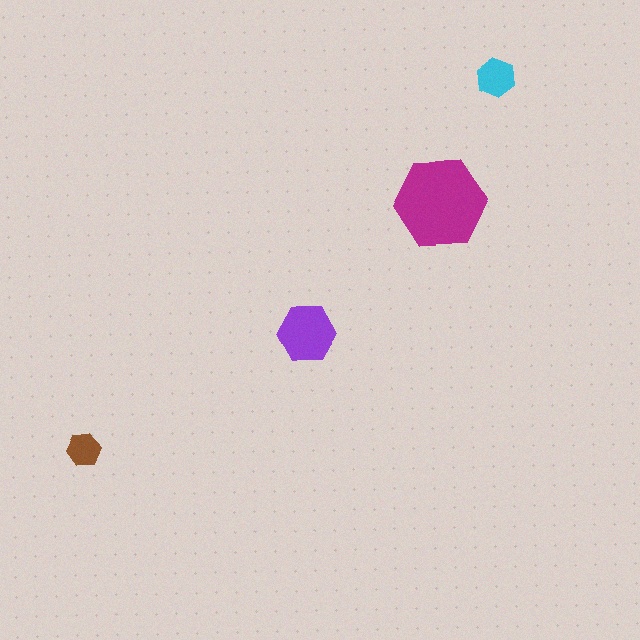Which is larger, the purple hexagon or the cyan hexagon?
The purple one.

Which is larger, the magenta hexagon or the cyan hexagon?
The magenta one.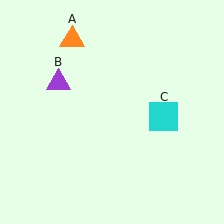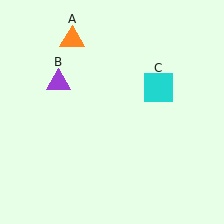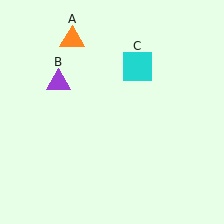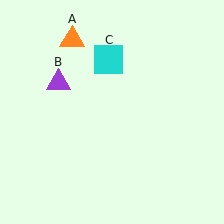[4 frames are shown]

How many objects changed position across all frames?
1 object changed position: cyan square (object C).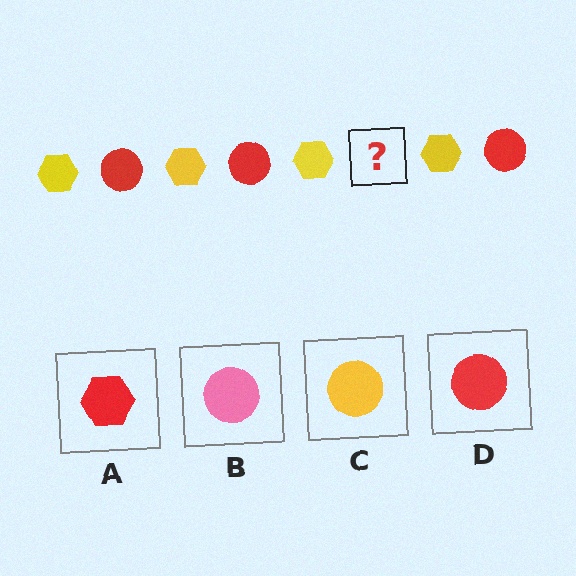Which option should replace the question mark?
Option D.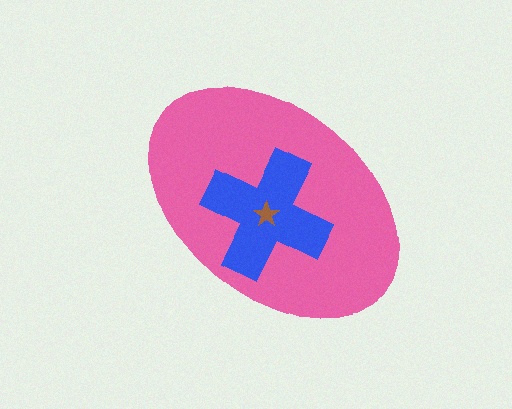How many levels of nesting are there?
3.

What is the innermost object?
The brown star.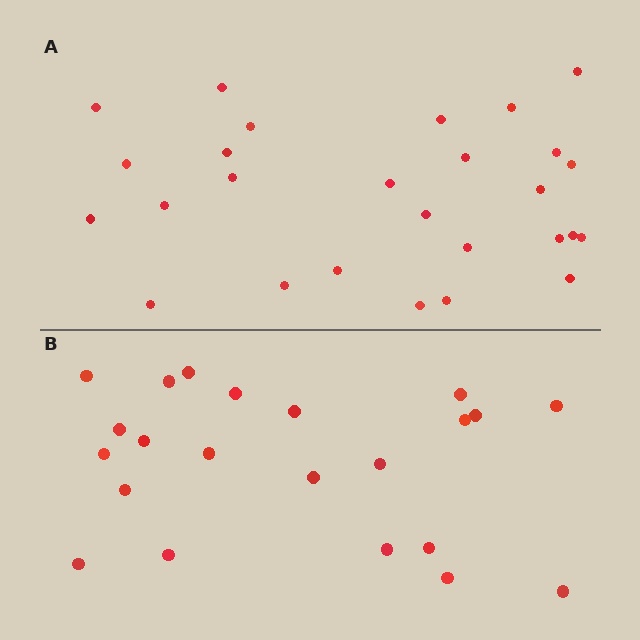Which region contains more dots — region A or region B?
Region A (the top region) has more dots.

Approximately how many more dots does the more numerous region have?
Region A has about 5 more dots than region B.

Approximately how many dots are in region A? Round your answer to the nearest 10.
About 30 dots. (The exact count is 27, which rounds to 30.)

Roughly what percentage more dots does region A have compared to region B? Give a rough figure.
About 25% more.